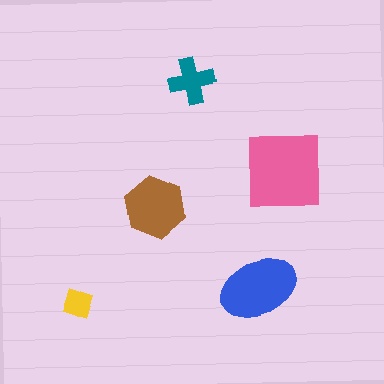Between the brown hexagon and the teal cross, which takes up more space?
The brown hexagon.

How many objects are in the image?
There are 5 objects in the image.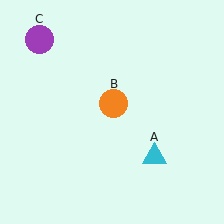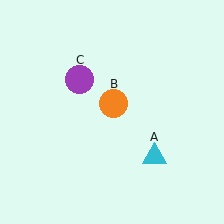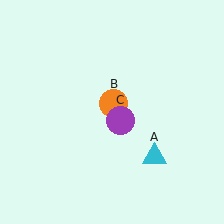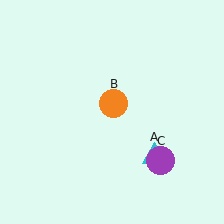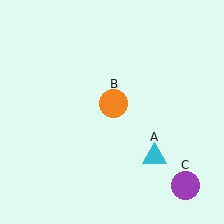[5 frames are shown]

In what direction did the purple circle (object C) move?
The purple circle (object C) moved down and to the right.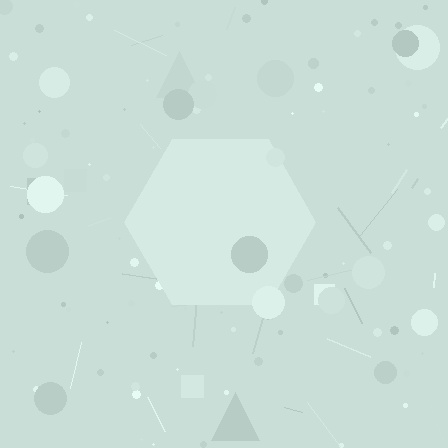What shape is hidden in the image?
A hexagon is hidden in the image.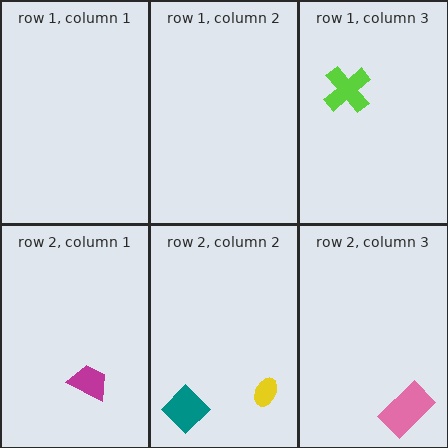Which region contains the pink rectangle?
The row 2, column 3 region.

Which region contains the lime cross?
The row 1, column 3 region.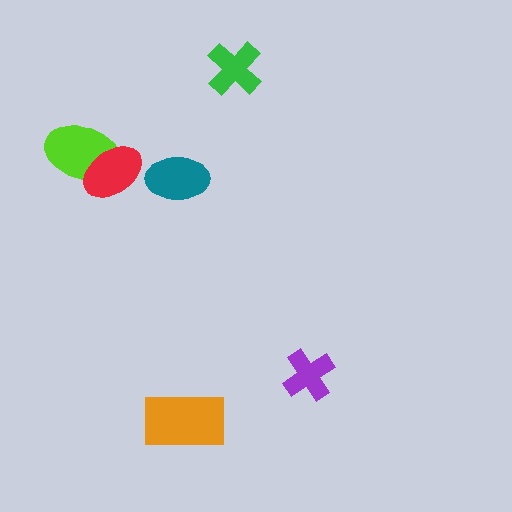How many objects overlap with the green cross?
0 objects overlap with the green cross.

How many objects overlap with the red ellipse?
1 object overlaps with the red ellipse.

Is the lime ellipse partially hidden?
Yes, it is partially covered by another shape.